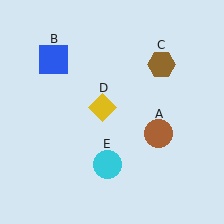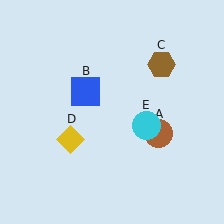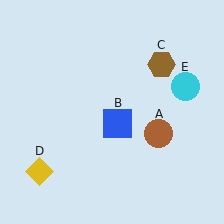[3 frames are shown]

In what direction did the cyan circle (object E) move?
The cyan circle (object E) moved up and to the right.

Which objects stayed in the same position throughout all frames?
Brown circle (object A) and brown hexagon (object C) remained stationary.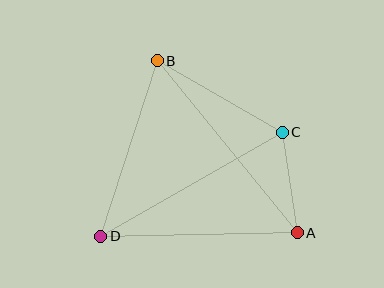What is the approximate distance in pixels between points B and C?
The distance between B and C is approximately 144 pixels.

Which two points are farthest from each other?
Points A and B are farthest from each other.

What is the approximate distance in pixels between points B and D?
The distance between B and D is approximately 185 pixels.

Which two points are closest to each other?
Points A and C are closest to each other.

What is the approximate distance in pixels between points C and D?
The distance between C and D is approximately 209 pixels.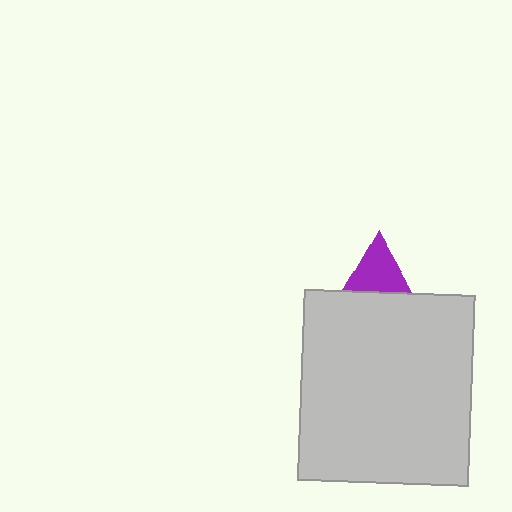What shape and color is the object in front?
The object in front is a light gray rectangle.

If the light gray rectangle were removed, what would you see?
You would see the complete purple triangle.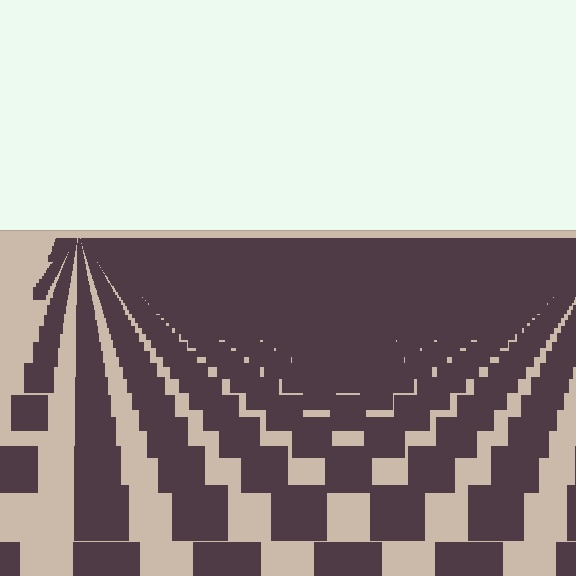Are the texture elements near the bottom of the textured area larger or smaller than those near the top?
Larger. Near the bottom, elements are closer to the viewer and appear at a bigger on-screen size.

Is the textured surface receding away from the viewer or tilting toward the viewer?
The surface is receding away from the viewer. Texture elements get smaller and denser toward the top.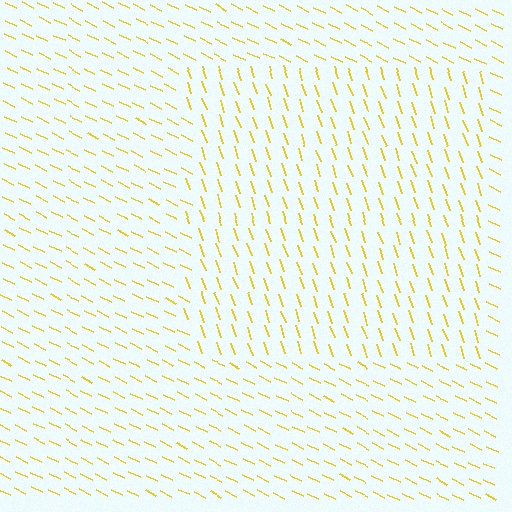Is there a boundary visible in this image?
Yes, there is a texture boundary formed by a change in line orientation.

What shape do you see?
I see a rectangle.